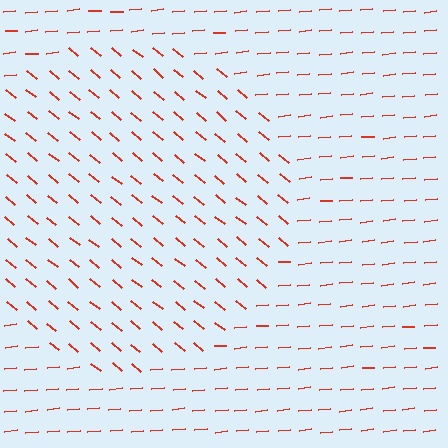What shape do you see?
I see a circle.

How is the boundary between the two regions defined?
The boundary is defined purely by a change in line orientation (approximately 45 degrees difference). All lines are the same color and thickness.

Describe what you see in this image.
The image is filled with small red line segments. A circle region in the image has lines oriented differently from the surrounding lines, creating a visible texture boundary.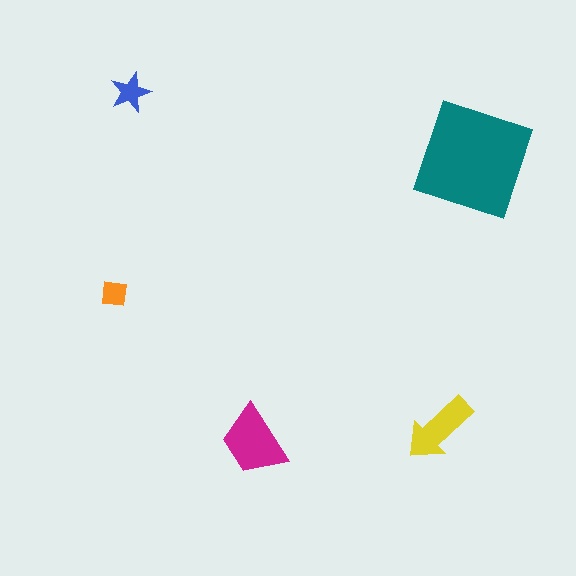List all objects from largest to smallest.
The teal square, the magenta trapezoid, the yellow arrow, the blue star, the orange square.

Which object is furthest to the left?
The orange square is leftmost.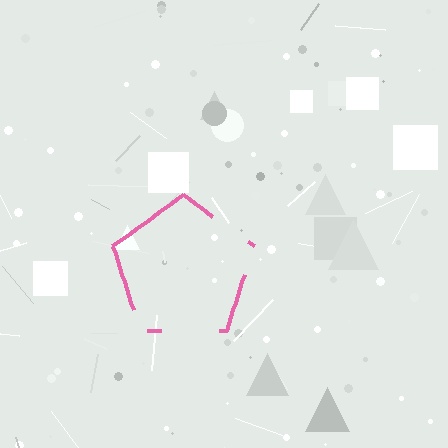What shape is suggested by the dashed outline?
The dashed outline suggests a pentagon.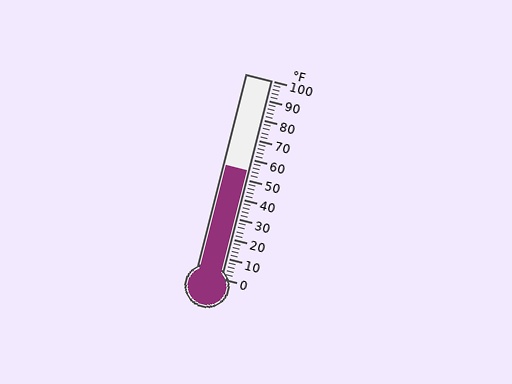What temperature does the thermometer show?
The thermometer shows approximately 54°F.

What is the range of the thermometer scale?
The thermometer scale ranges from 0°F to 100°F.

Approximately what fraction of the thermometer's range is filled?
The thermometer is filled to approximately 55% of its range.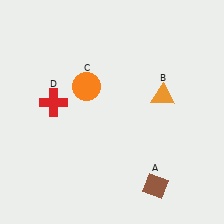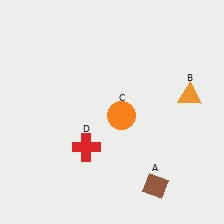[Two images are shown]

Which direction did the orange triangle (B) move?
The orange triangle (B) moved right.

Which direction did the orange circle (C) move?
The orange circle (C) moved right.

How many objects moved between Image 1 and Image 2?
3 objects moved between the two images.